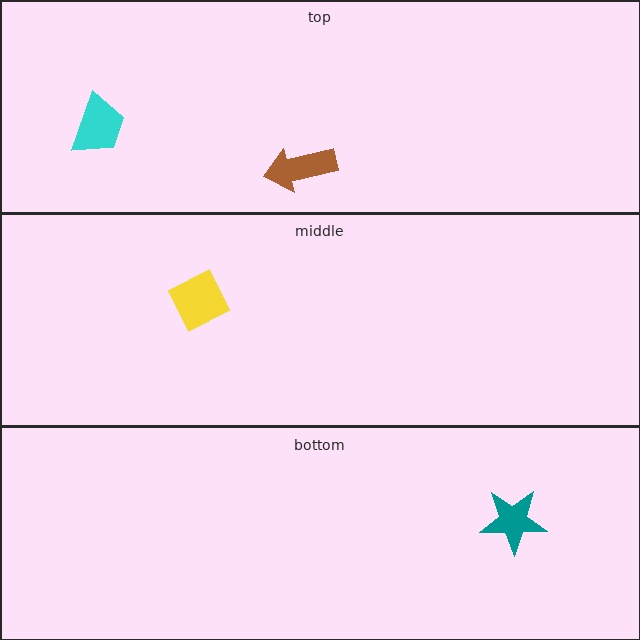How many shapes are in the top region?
2.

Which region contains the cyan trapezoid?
The top region.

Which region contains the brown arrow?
The top region.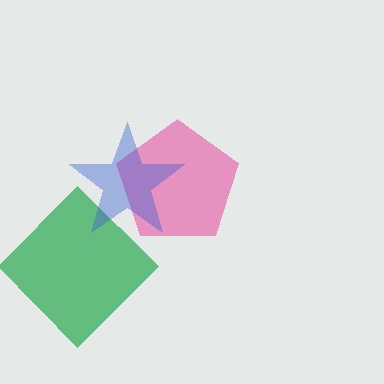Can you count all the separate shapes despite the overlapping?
Yes, there are 3 separate shapes.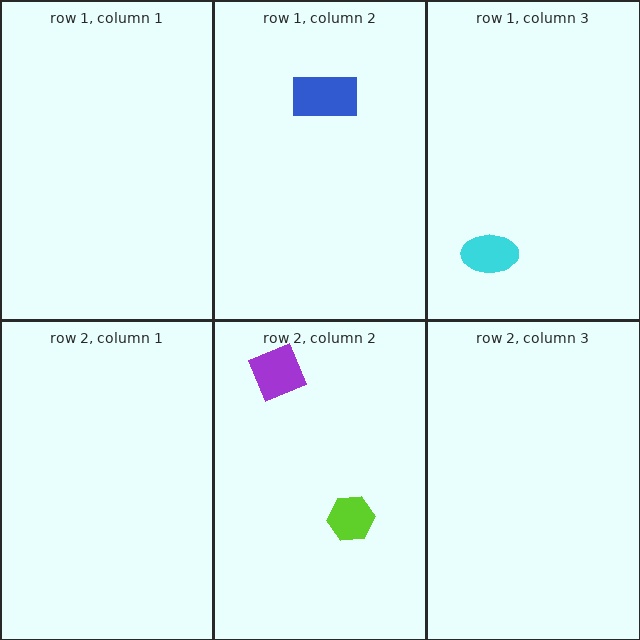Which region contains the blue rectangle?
The row 1, column 2 region.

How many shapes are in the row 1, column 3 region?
1.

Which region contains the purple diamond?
The row 2, column 2 region.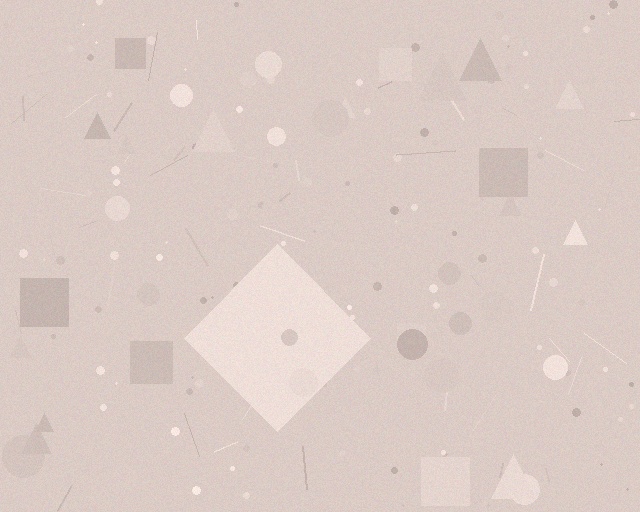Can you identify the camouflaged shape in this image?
The camouflaged shape is a diamond.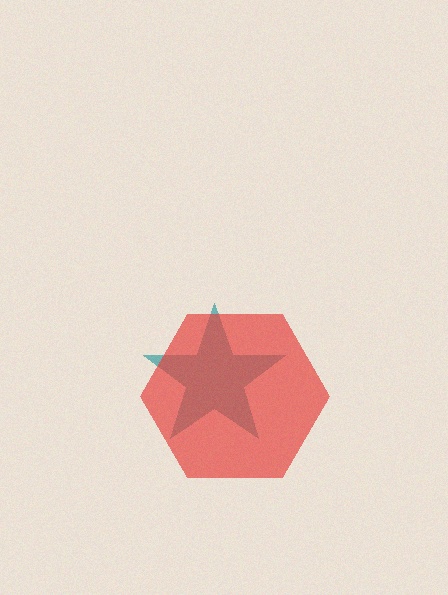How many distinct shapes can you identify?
There are 2 distinct shapes: a teal star, a red hexagon.